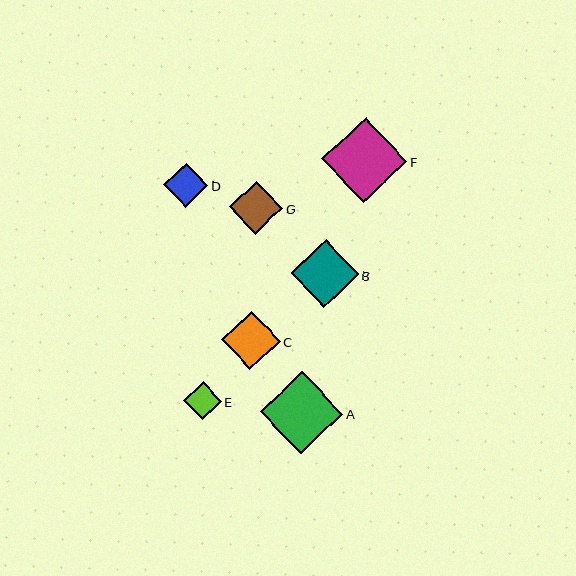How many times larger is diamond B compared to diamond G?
Diamond B is approximately 1.3 times the size of diamond G.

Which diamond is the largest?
Diamond F is the largest with a size of approximately 85 pixels.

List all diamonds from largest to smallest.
From largest to smallest: F, A, B, C, G, D, E.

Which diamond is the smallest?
Diamond E is the smallest with a size of approximately 38 pixels.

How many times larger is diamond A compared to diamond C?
Diamond A is approximately 1.4 times the size of diamond C.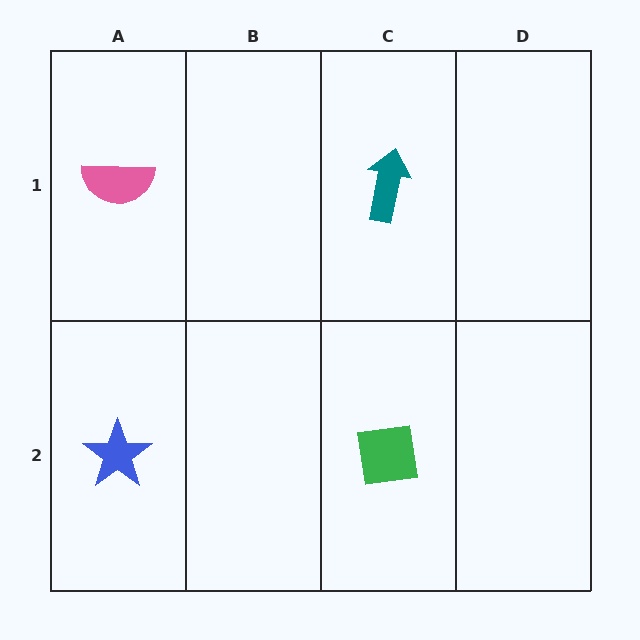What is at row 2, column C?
A green square.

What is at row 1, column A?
A pink semicircle.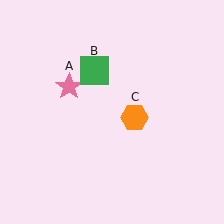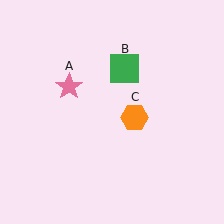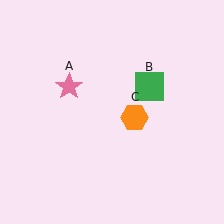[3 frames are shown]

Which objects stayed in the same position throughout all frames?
Pink star (object A) and orange hexagon (object C) remained stationary.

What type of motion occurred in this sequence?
The green square (object B) rotated clockwise around the center of the scene.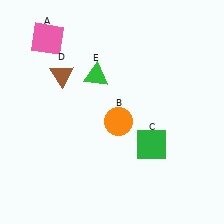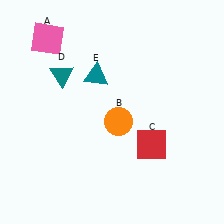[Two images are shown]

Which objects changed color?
C changed from green to red. D changed from brown to teal. E changed from green to teal.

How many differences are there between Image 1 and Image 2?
There are 3 differences between the two images.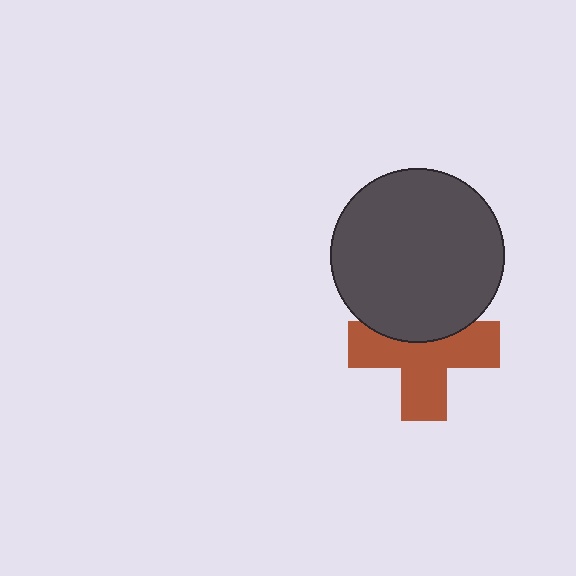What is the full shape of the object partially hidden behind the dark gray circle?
The partially hidden object is a brown cross.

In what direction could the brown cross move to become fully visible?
The brown cross could move down. That would shift it out from behind the dark gray circle entirely.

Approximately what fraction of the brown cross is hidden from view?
Roughly 35% of the brown cross is hidden behind the dark gray circle.